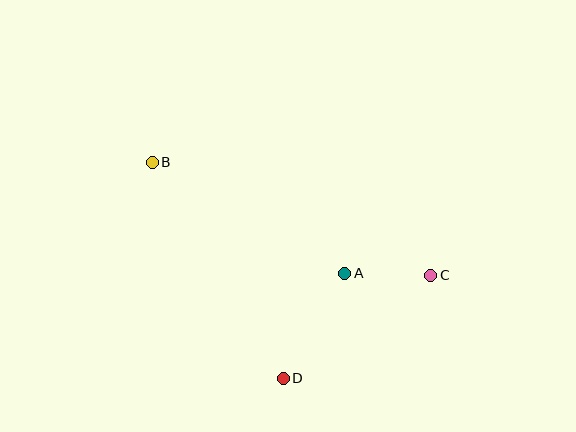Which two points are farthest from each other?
Points B and C are farthest from each other.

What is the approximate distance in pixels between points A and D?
The distance between A and D is approximately 122 pixels.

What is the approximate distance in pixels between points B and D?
The distance between B and D is approximately 253 pixels.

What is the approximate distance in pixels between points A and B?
The distance between A and B is approximately 222 pixels.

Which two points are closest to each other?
Points A and C are closest to each other.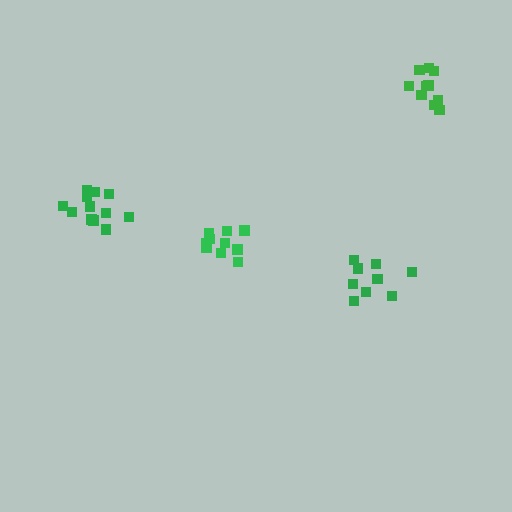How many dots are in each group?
Group 1: 12 dots, Group 2: 9 dots, Group 3: 10 dots, Group 4: 10 dots (41 total).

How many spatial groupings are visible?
There are 4 spatial groupings.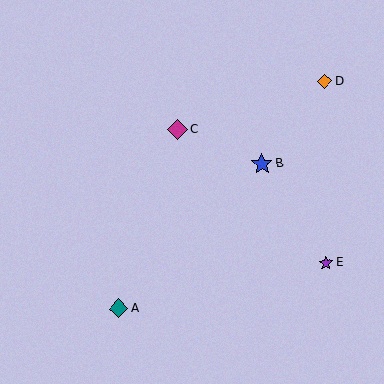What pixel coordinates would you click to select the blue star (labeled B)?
Click at (262, 164) to select the blue star B.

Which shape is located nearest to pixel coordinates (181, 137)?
The magenta diamond (labeled C) at (177, 129) is nearest to that location.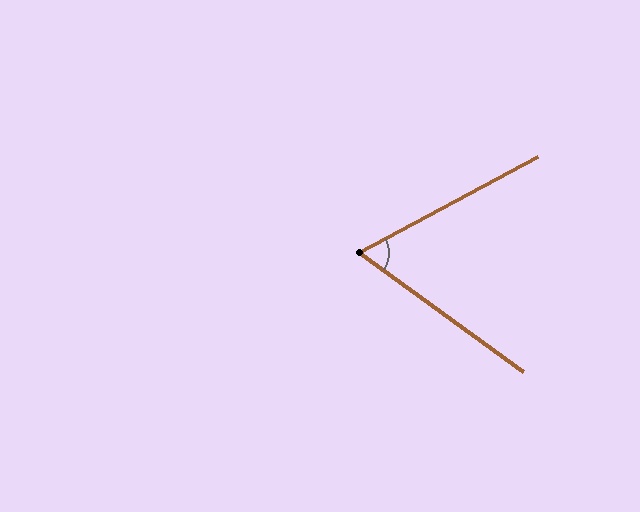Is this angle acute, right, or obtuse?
It is acute.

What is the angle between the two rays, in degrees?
Approximately 64 degrees.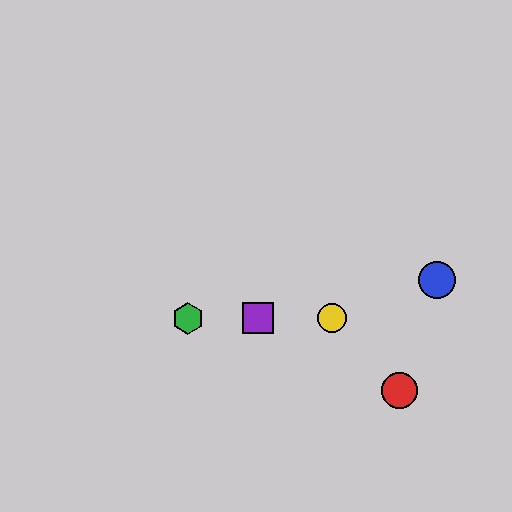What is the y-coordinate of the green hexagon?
The green hexagon is at y≈318.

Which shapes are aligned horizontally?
The green hexagon, the yellow circle, the purple square are aligned horizontally.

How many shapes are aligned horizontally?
3 shapes (the green hexagon, the yellow circle, the purple square) are aligned horizontally.